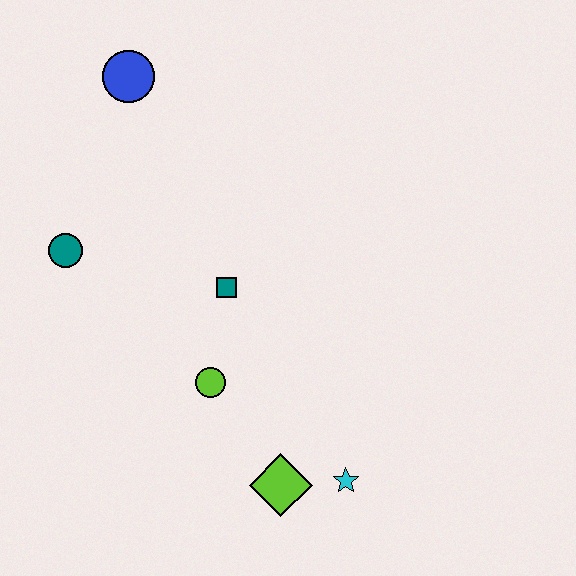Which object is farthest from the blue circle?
The cyan star is farthest from the blue circle.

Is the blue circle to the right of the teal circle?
Yes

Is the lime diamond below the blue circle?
Yes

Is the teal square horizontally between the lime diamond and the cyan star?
No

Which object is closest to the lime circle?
The teal square is closest to the lime circle.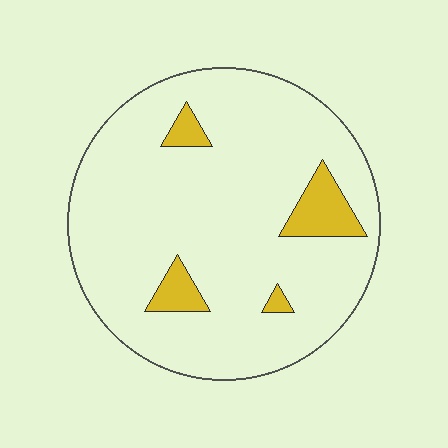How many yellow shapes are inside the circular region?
4.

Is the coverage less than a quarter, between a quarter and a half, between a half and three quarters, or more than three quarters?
Less than a quarter.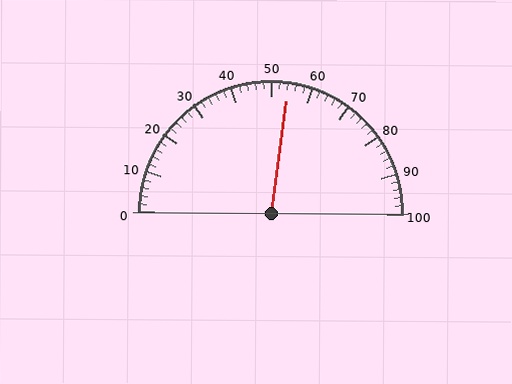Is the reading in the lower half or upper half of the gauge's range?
The reading is in the upper half of the range (0 to 100).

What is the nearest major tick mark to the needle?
The nearest major tick mark is 50.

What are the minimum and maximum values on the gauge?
The gauge ranges from 0 to 100.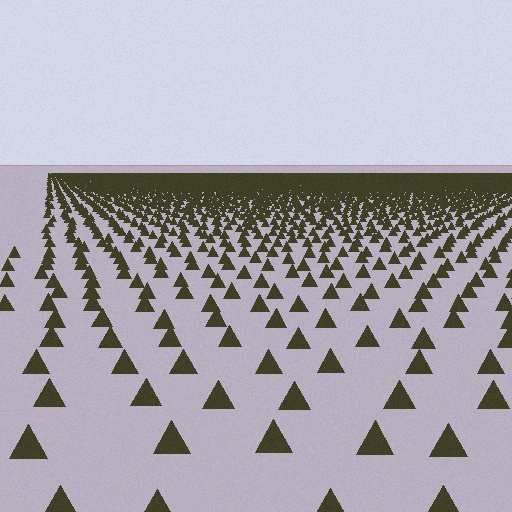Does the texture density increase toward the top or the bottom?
Density increases toward the top.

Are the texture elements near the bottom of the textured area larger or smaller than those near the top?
Larger. Near the bottom, elements are closer to the viewer and appear at a bigger on-screen size.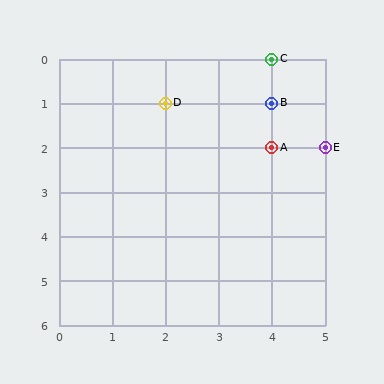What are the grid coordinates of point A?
Point A is at grid coordinates (4, 2).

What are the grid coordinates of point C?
Point C is at grid coordinates (4, 0).